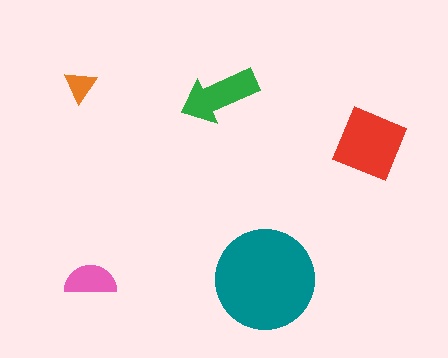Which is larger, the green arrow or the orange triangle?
The green arrow.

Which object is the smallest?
The orange triangle.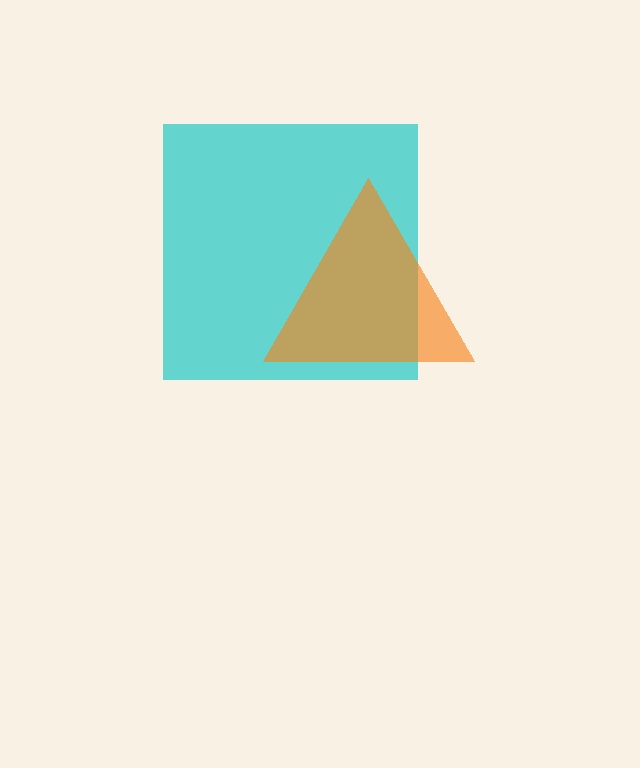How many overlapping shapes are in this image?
There are 2 overlapping shapes in the image.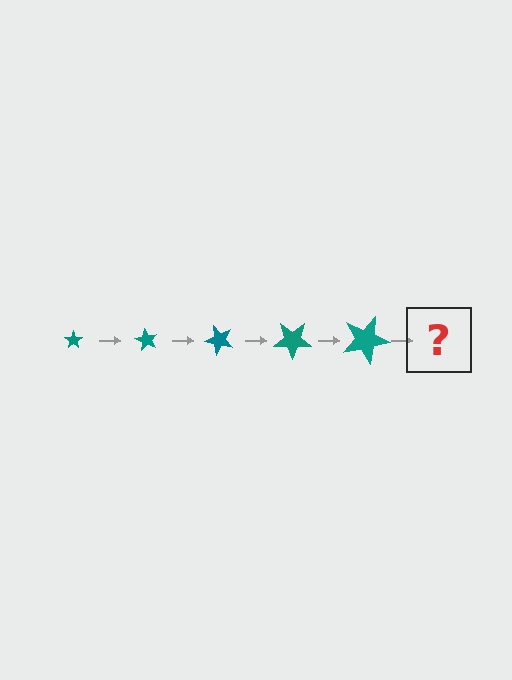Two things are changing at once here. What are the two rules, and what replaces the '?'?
The two rules are that the star grows larger each step and it rotates 60 degrees each step. The '?' should be a star, larger than the previous one and rotated 300 degrees from the start.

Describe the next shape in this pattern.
It should be a star, larger than the previous one and rotated 300 degrees from the start.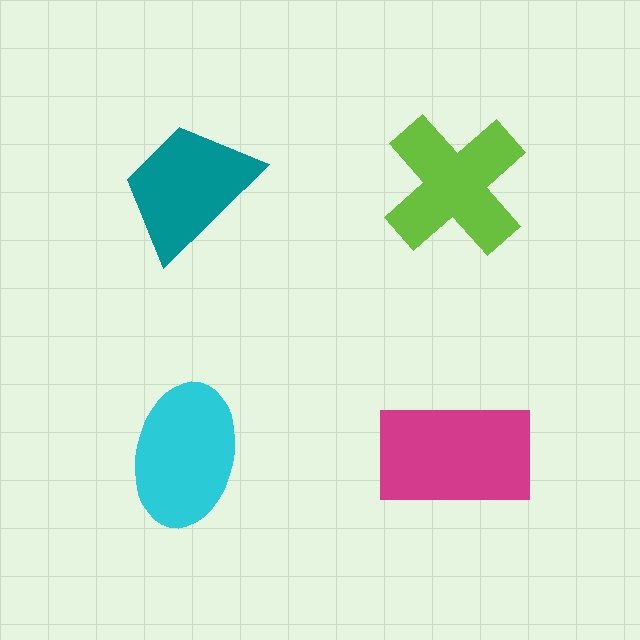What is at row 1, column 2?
A lime cross.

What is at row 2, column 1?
A cyan ellipse.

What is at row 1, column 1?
A teal trapezoid.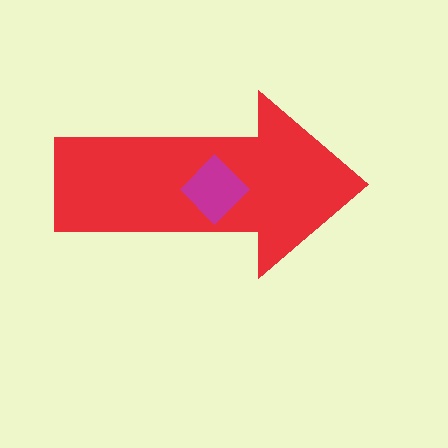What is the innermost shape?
The magenta diamond.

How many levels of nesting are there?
2.